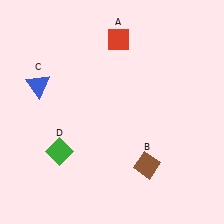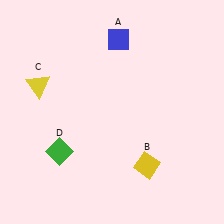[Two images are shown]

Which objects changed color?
A changed from red to blue. B changed from brown to yellow. C changed from blue to yellow.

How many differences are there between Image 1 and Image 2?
There are 3 differences between the two images.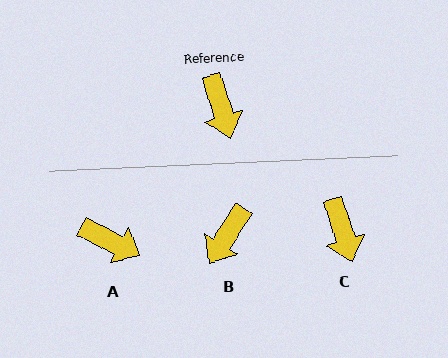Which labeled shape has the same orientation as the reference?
C.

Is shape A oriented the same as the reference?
No, it is off by about 46 degrees.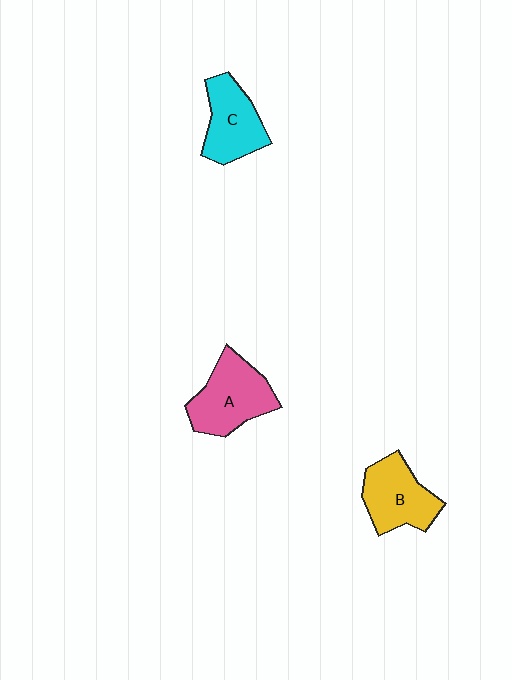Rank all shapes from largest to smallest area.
From largest to smallest: A (pink), B (yellow), C (cyan).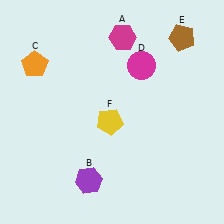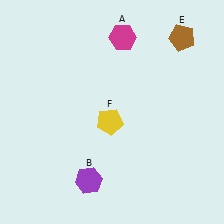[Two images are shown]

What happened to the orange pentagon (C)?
The orange pentagon (C) was removed in Image 2. It was in the top-left area of Image 1.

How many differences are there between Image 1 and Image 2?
There are 2 differences between the two images.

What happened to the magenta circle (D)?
The magenta circle (D) was removed in Image 2. It was in the top-right area of Image 1.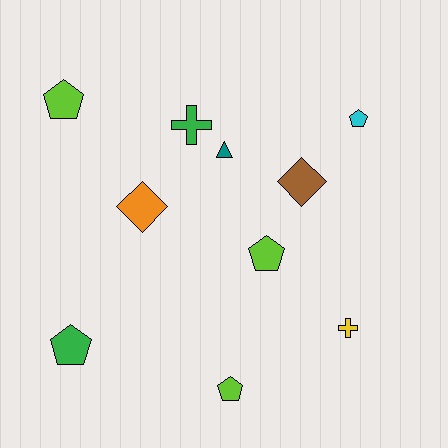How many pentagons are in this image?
There are 5 pentagons.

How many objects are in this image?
There are 10 objects.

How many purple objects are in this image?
There are no purple objects.